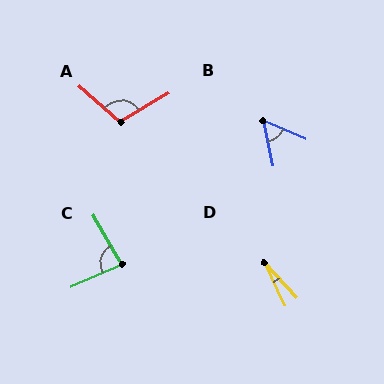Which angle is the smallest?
D, at approximately 18 degrees.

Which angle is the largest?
A, at approximately 108 degrees.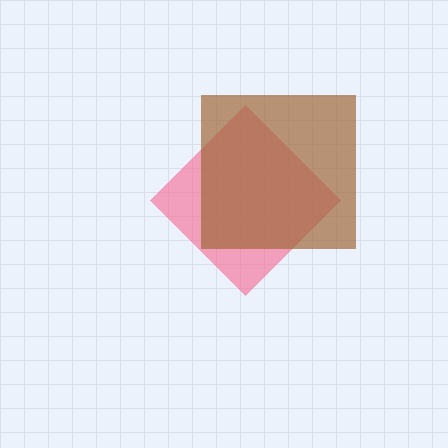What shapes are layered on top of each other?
The layered shapes are: a pink diamond, a brown square.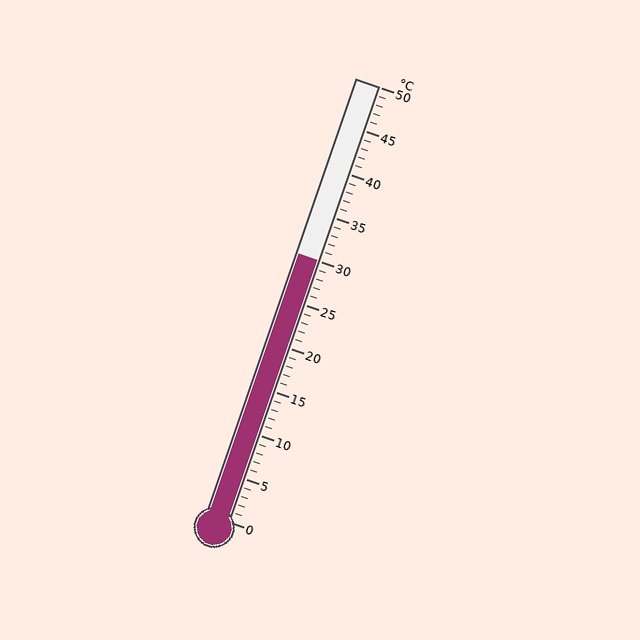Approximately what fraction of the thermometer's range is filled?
The thermometer is filled to approximately 60% of its range.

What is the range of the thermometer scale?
The thermometer scale ranges from 0°C to 50°C.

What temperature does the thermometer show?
The thermometer shows approximately 30°C.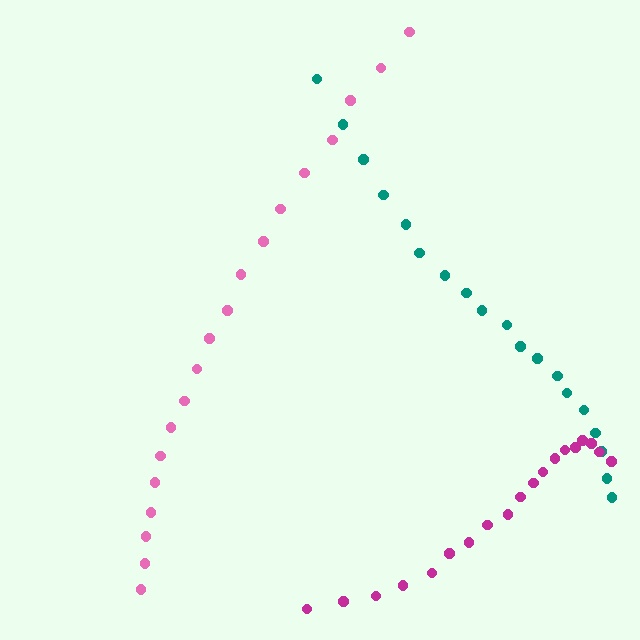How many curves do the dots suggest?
There are 3 distinct paths.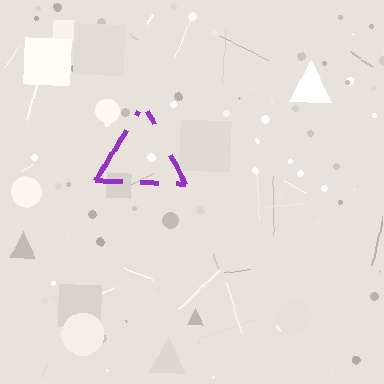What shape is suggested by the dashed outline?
The dashed outline suggests a triangle.